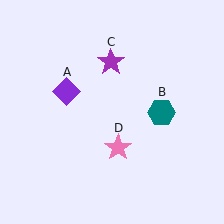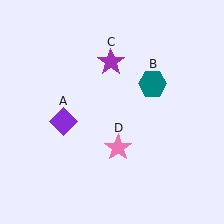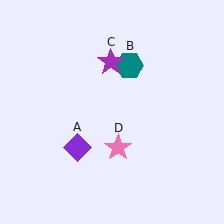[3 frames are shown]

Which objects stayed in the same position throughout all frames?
Purple star (object C) and pink star (object D) remained stationary.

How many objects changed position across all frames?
2 objects changed position: purple diamond (object A), teal hexagon (object B).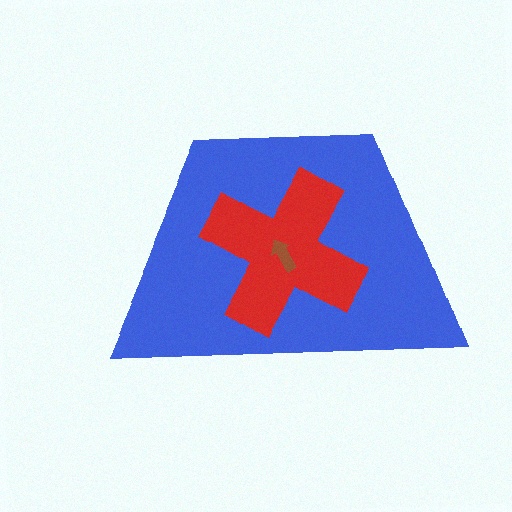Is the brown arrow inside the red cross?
Yes.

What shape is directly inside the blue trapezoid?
The red cross.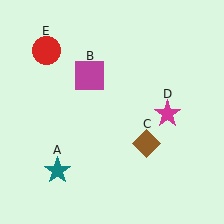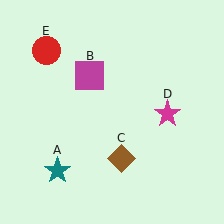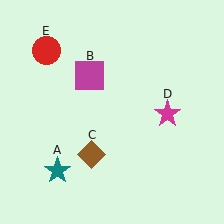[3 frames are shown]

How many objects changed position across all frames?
1 object changed position: brown diamond (object C).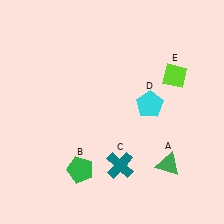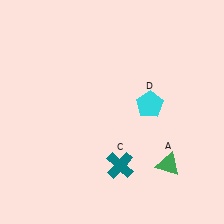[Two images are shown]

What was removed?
The green pentagon (B), the lime diamond (E) were removed in Image 2.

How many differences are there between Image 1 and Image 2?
There are 2 differences between the two images.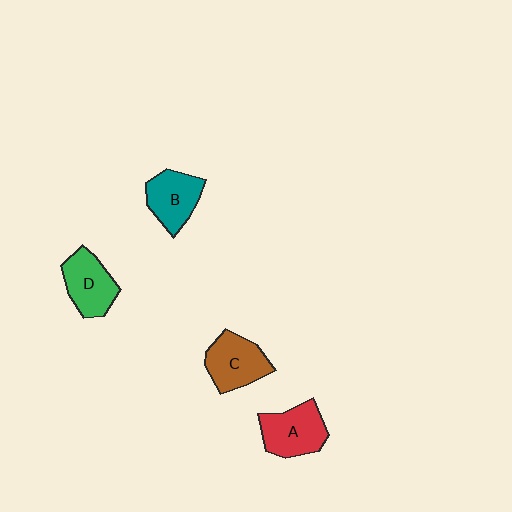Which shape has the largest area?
Shape A (red).